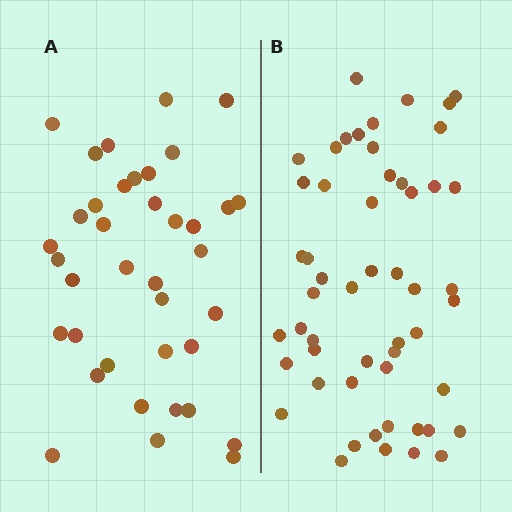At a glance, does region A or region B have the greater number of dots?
Region B (the right region) has more dots.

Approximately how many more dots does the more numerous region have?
Region B has approximately 15 more dots than region A.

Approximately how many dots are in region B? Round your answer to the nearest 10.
About 50 dots. (The exact count is 53, which rounds to 50.)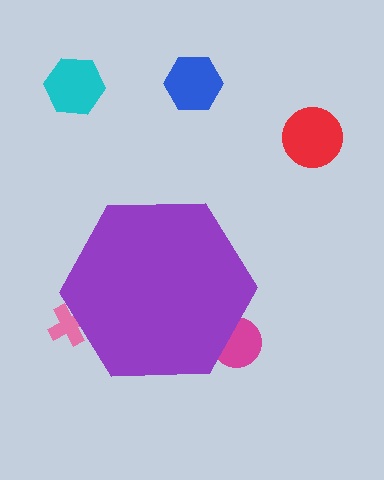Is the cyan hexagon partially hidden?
No, the cyan hexagon is fully visible.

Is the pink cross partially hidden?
Yes, the pink cross is partially hidden behind the purple hexagon.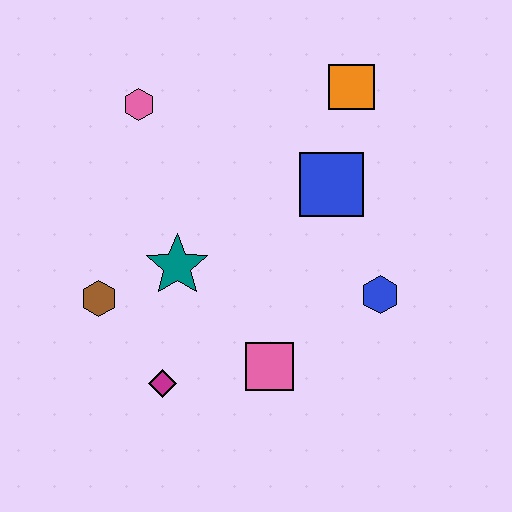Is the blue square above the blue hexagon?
Yes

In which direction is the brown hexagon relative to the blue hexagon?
The brown hexagon is to the left of the blue hexagon.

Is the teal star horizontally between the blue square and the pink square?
No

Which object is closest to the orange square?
The blue square is closest to the orange square.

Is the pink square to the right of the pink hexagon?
Yes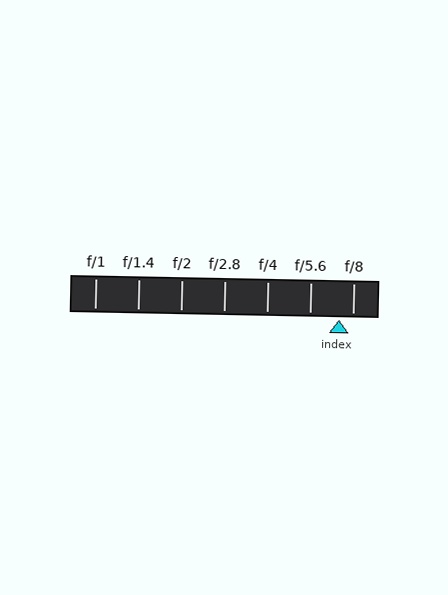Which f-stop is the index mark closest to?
The index mark is closest to f/8.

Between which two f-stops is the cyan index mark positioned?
The index mark is between f/5.6 and f/8.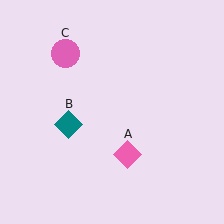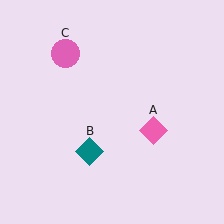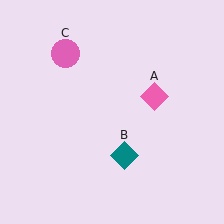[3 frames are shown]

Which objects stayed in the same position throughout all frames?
Pink circle (object C) remained stationary.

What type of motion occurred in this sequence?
The pink diamond (object A), teal diamond (object B) rotated counterclockwise around the center of the scene.